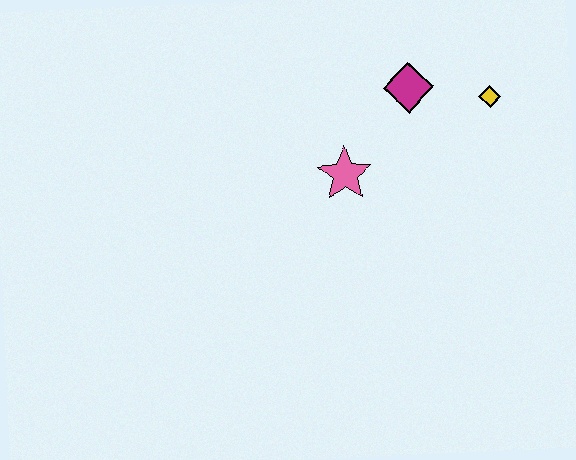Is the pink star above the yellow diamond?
No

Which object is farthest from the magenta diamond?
The pink star is farthest from the magenta diamond.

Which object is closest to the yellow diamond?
The magenta diamond is closest to the yellow diamond.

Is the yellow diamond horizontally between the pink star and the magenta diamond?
No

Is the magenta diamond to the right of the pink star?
Yes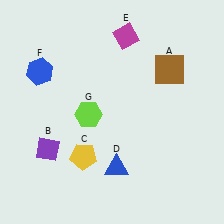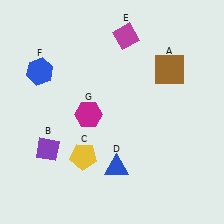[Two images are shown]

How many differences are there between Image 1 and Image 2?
There is 1 difference between the two images.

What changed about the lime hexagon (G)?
In Image 1, G is lime. In Image 2, it changed to magenta.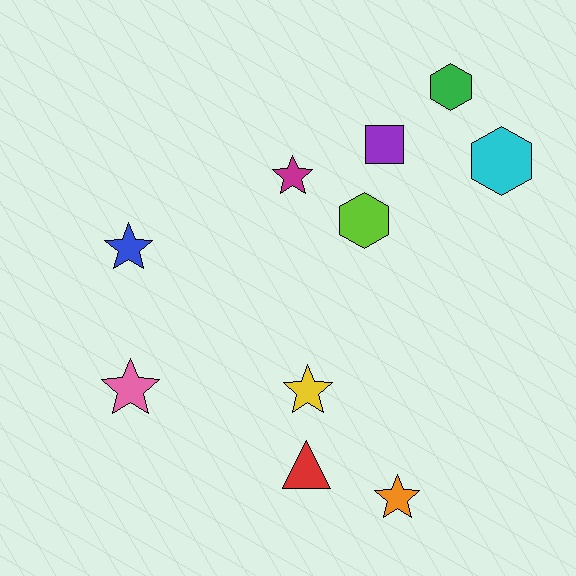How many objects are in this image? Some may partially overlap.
There are 10 objects.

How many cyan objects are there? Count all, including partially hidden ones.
There is 1 cyan object.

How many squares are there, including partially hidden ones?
There is 1 square.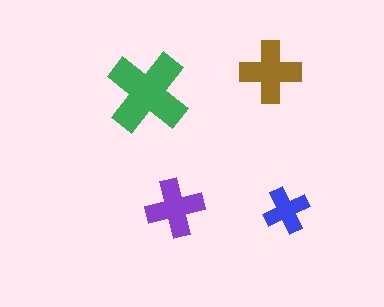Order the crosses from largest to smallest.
the green one, the brown one, the purple one, the blue one.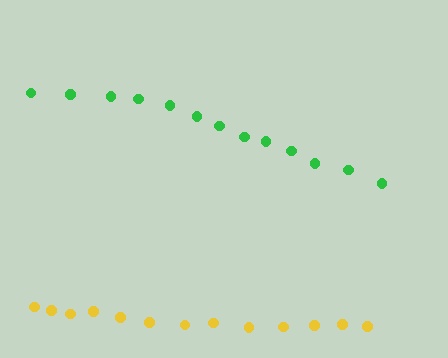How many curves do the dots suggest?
There are 2 distinct paths.